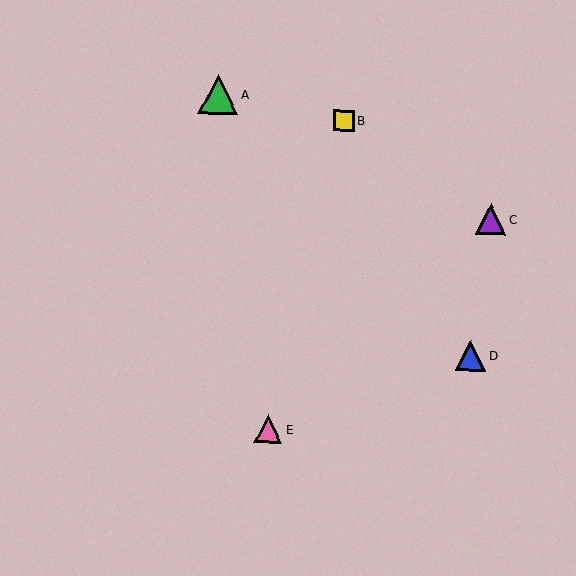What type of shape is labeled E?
Shape E is a pink triangle.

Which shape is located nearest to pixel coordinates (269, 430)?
The pink triangle (labeled E) at (268, 429) is nearest to that location.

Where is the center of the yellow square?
The center of the yellow square is at (344, 121).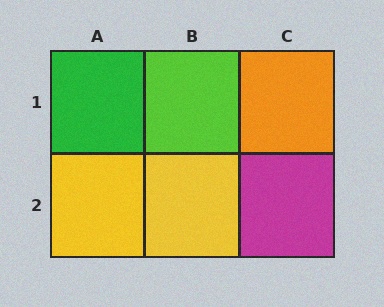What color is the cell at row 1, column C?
Orange.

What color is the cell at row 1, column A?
Green.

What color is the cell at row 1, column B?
Lime.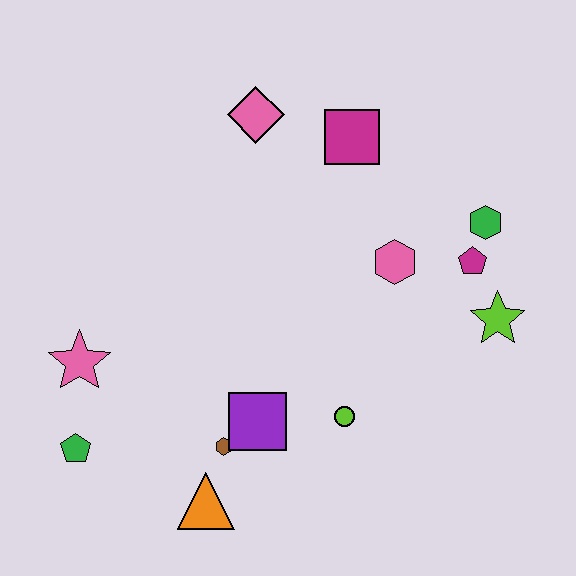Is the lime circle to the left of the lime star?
Yes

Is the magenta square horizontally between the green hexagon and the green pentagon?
Yes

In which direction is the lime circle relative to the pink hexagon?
The lime circle is below the pink hexagon.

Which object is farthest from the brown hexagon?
The green hexagon is farthest from the brown hexagon.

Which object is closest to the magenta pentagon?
The green hexagon is closest to the magenta pentagon.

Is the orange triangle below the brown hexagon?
Yes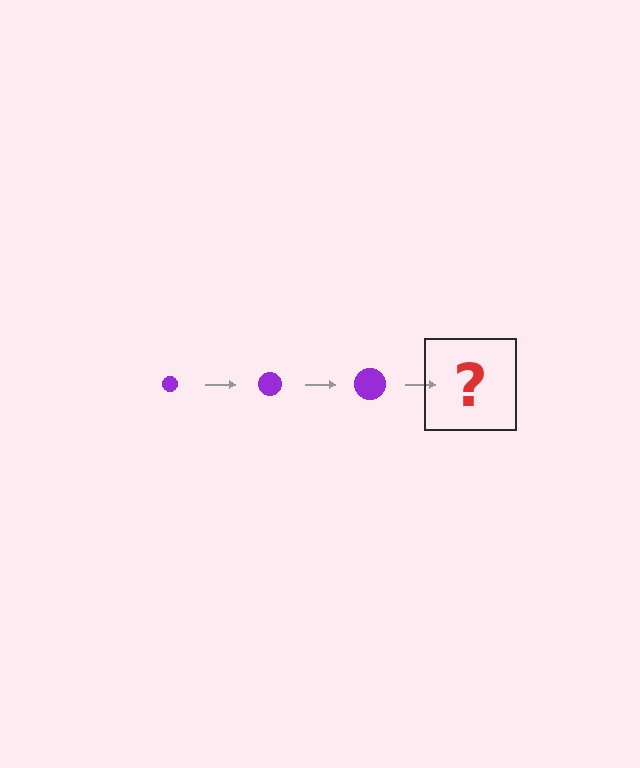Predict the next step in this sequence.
The next step is a purple circle, larger than the previous one.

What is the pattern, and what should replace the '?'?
The pattern is that the circle gets progressively larger each step. The '?' should be a purple circle, larger than the previous one.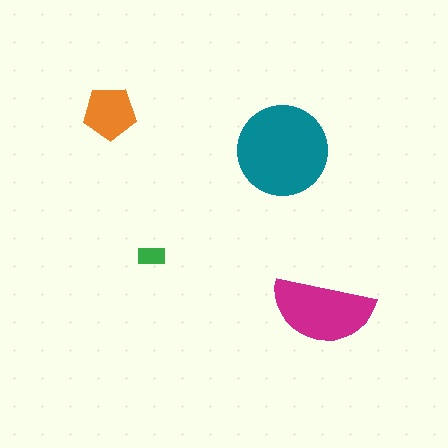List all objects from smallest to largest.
The green rectangle, the orange pentagon, the magenta semicircle, the teal circle.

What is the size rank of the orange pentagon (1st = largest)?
3rd.